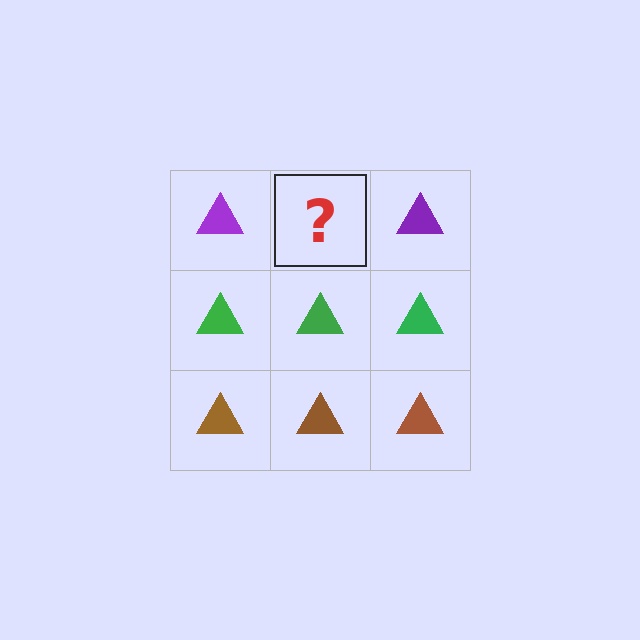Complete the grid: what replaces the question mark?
The question mark should be replaced with a purple triangle.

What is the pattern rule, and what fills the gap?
The rule is that each row has a consistent color. The gap should be filled with a purple triangle.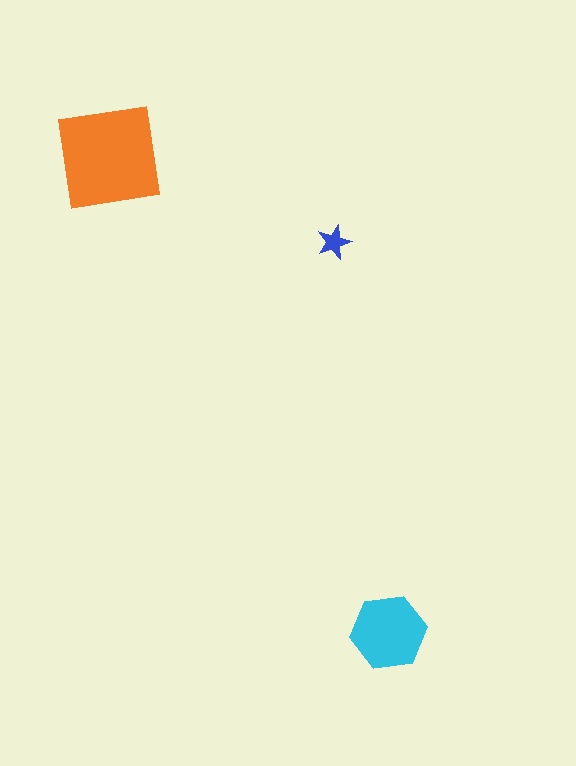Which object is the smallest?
The blue star.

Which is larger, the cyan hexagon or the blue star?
The cyan hexagon.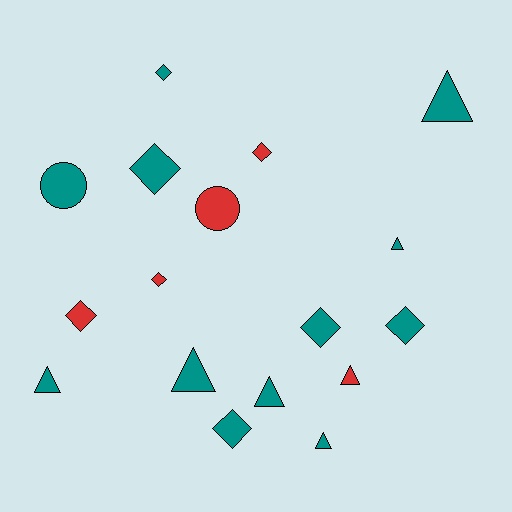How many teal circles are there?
There is 1 teal circle.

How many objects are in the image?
There are 17 objects.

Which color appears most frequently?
Teal, with 12 objects.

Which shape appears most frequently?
Diamond, with 8 objects.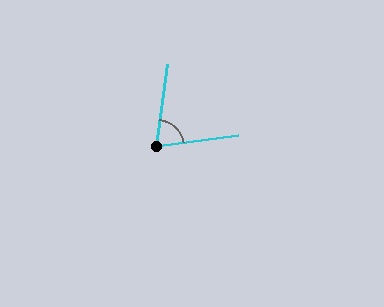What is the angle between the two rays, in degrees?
Approximately 75 degrees.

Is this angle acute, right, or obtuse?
It is acute.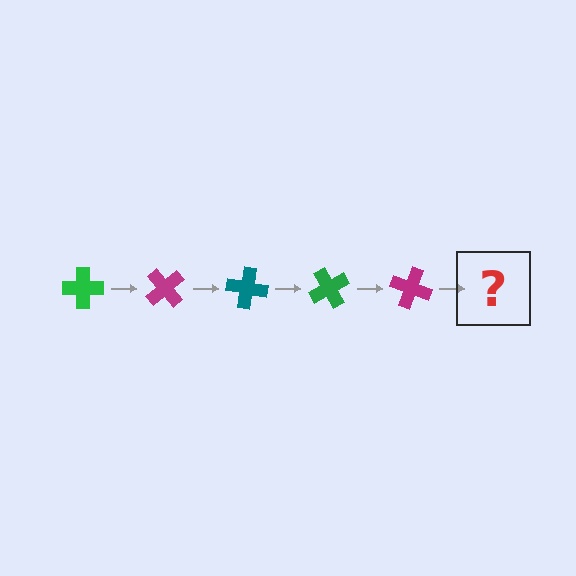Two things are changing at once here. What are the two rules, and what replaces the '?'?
The two rules are that it rotates 50 degrees each step and the color cycles through green, magenta, and teal. The '?' should be a teal cross, rotated 250 degrees from the start.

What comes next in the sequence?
The next element should be a teal cross, rotated 250 degrees from the start.